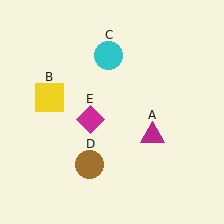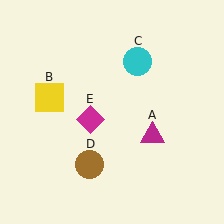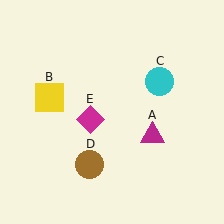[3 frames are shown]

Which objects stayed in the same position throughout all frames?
Magenta triangle (object A) and yellow square (object B) and brown circle (object D) and magenta diamond (object E) remained stationary.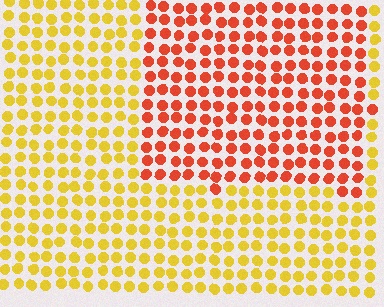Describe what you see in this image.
The image is filled with small yellow elements in a uniform arrangement. A rectangle-shaped region is visible where the elements are tinted to a slightly different hue, forming a subtle color boundary.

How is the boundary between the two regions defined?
The boundary is defined purely by a slight shift in hue (about 44 degrees). Spacing, size, and orientation are identical on both sides.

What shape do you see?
I see a rectangle.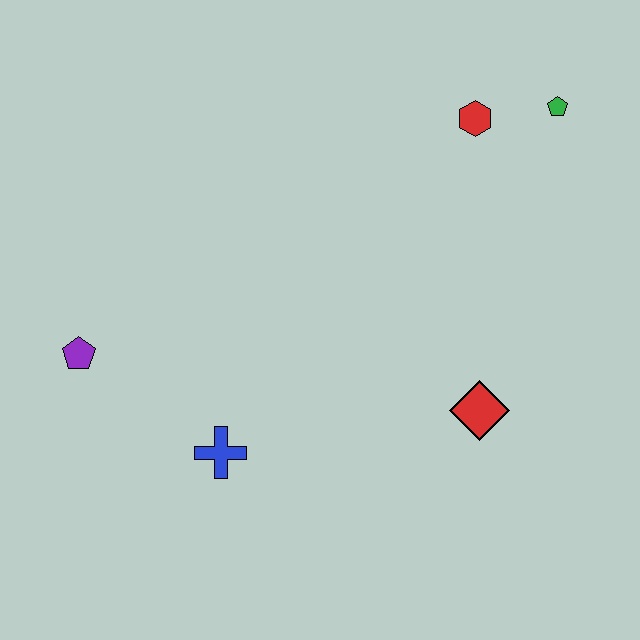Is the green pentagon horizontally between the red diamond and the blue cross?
No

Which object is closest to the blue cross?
The purple pentagon is closest to the blue cross.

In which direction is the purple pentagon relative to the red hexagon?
The purple pentagon is to the left of the red hexagon.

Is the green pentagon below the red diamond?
No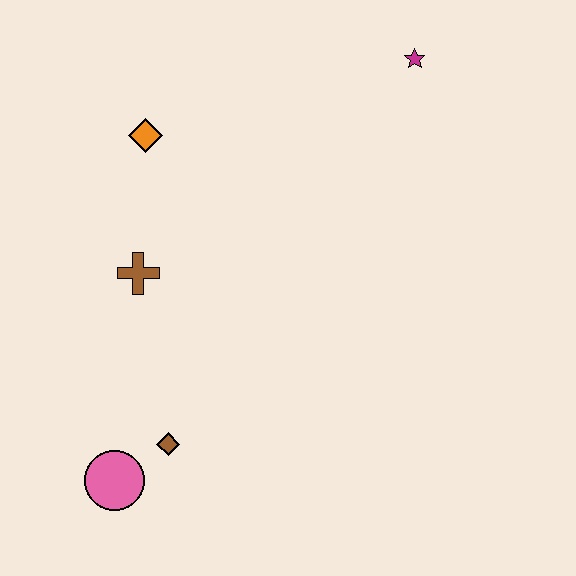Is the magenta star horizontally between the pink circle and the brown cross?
No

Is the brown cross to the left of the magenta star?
Yes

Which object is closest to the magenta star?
The orange diamond is closest to the magenta star.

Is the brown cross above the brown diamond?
Yes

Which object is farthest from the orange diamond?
The pink circle is farthest from the orange diamond.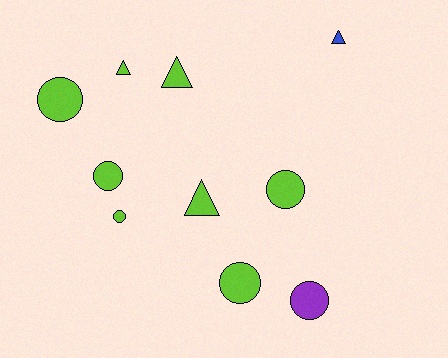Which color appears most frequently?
Lime, with 8 objects.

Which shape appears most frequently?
Circle, with 6 objects.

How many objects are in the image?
There are 10 objects.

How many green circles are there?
There are no green circles.